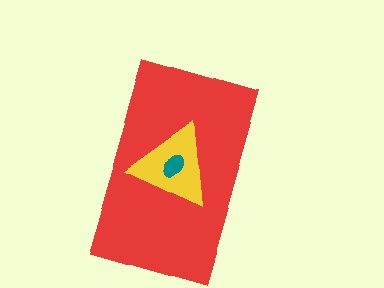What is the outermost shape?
The red rectangle.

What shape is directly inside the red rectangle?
The yellow triangle.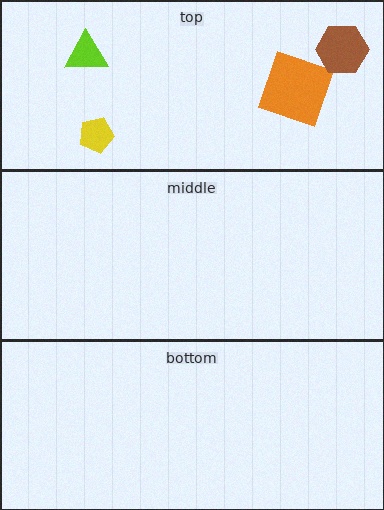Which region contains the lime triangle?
The top region.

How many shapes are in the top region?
4.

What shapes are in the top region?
The orange square, the yellow pentagon, the lime triangle, the brown hexagon.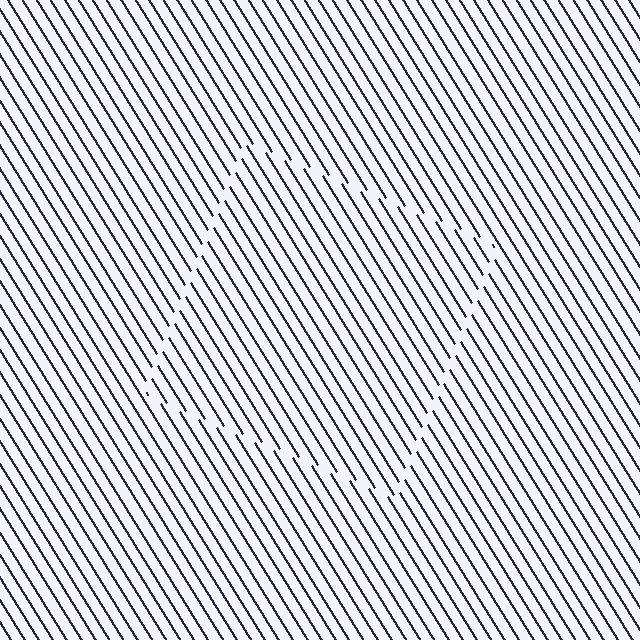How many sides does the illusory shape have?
4 sides — the line-ends trace a square.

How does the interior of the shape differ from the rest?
The interior of the shape contains the same grating, shifted by half a period — the contour is defined by the phase discontinuity where line-ends from the inner and outer gratings abut.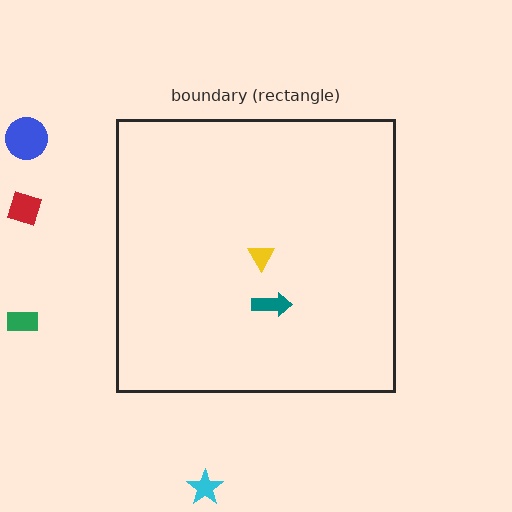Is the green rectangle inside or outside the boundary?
Outside.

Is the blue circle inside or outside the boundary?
Outside.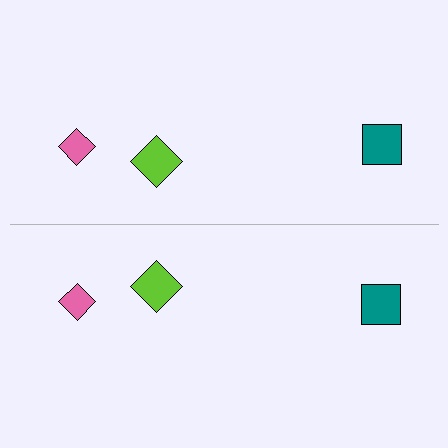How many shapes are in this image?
There are 6 shapes in this image.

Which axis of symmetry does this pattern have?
The pattern has a horizontal axis of symmetry running through the center of the image.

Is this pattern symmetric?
Yes, this pattern has bilateral (reflection) symmetry.